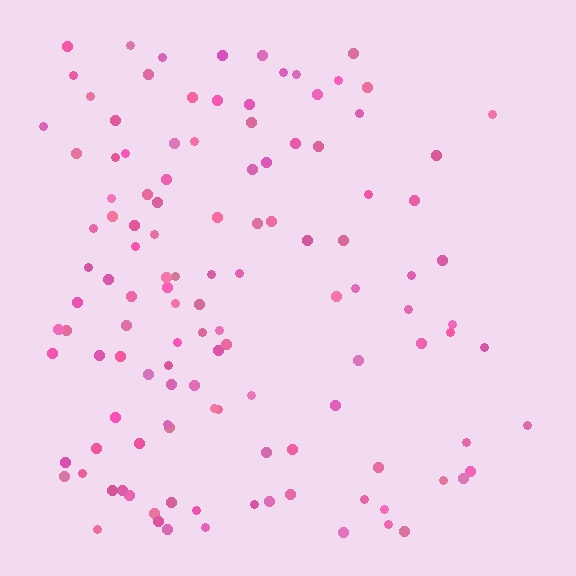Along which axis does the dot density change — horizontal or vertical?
Horizontal.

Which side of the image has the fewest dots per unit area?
The right.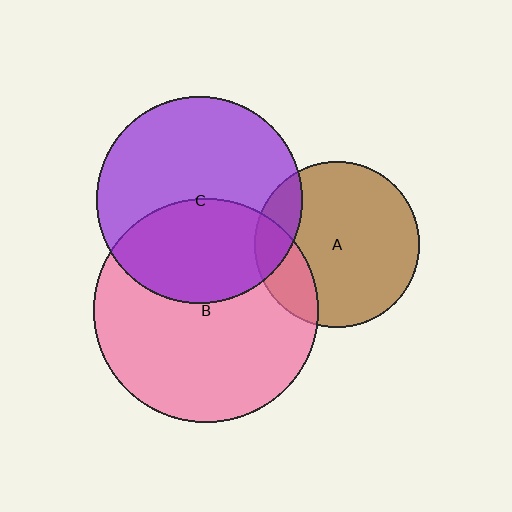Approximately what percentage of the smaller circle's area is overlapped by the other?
Approximately 20%.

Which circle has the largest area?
Circle B (pink).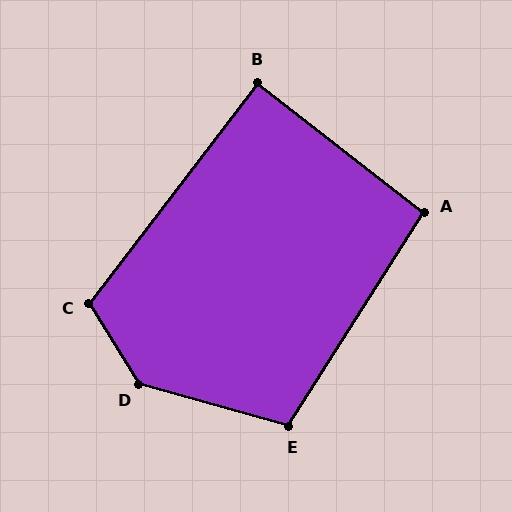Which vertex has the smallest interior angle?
B, at approximately 89 degrees.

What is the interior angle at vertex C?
Approximately 111 degrees (obtuse).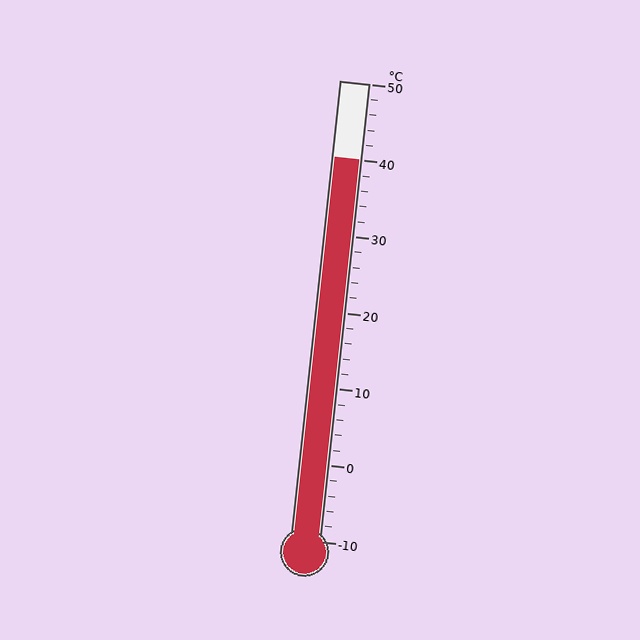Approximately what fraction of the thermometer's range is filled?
The thermometer is filled to approximately 85% of its range.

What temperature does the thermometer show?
The thermometer shows approximately 40°C.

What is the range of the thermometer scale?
The thermometer scale ranges from -10°C to 50°C.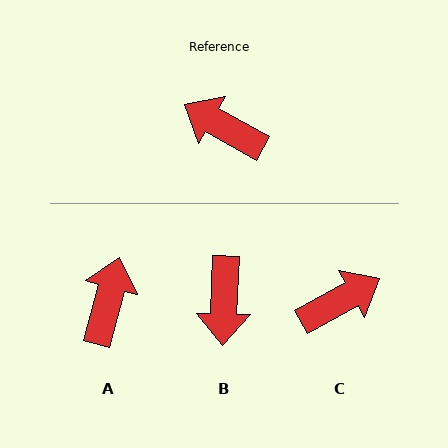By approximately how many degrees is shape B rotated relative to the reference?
Approximately 118 degrees counter-clockwise.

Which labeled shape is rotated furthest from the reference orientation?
C, about 122 degrees away.